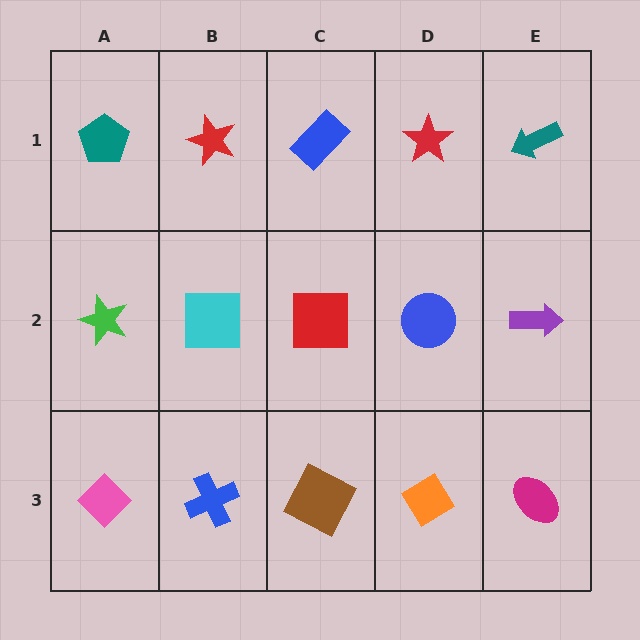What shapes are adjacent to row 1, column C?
A red square (row 2, column C), a red star (row 1, column B), a red star (row 1, column D).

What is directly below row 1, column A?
A green star.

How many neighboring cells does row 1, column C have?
3.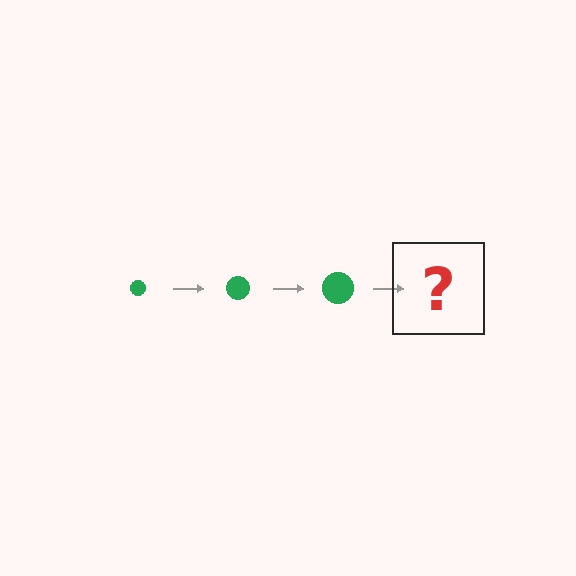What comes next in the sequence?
The next element should be a green circle, larger than the previous one.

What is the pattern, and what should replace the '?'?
The pattern is that the circle gets progressively larger each step. The '?' should be a green circle, larger than the previous one.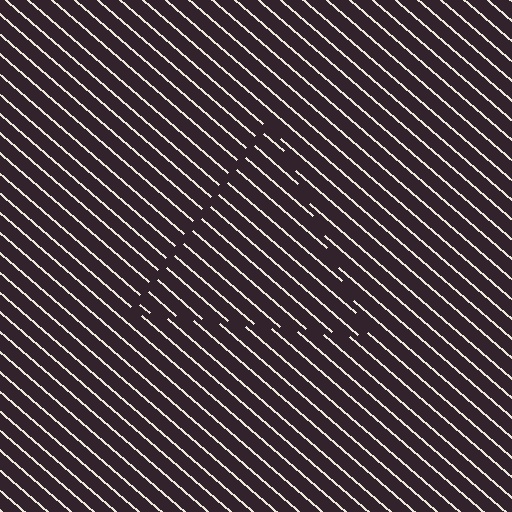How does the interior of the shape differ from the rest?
The interior of the shape contains the same grating, shifted by half a period — the contour is defined by the phase discontinuity where line-ends from the inner and outer gratings abut.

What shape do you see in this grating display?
An illusory triangle. The interior of the shape contains the same grating, shifted by half a period — the contour is defined by the phase discontinuity where line-ends from the inner and outer gratings abut.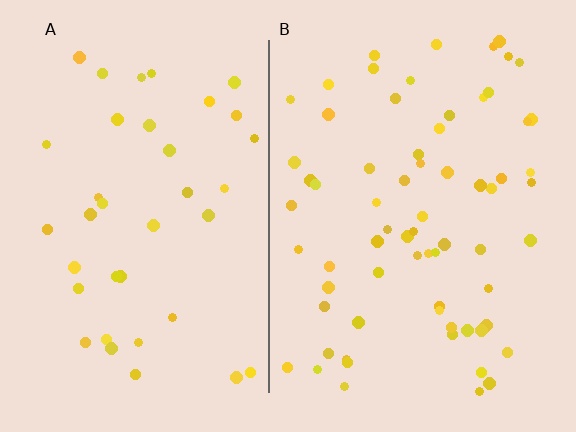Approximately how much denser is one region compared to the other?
Approximately 1.8× — region B over region A.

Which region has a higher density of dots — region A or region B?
B (the right).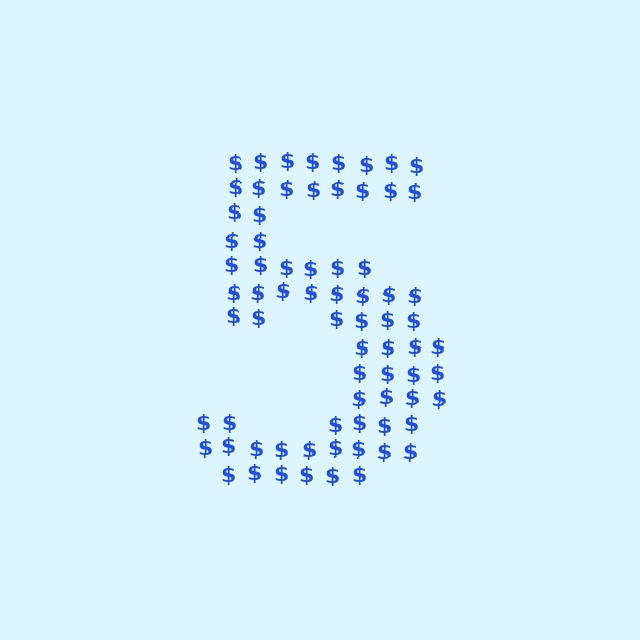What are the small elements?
The small elements are dollar signs.